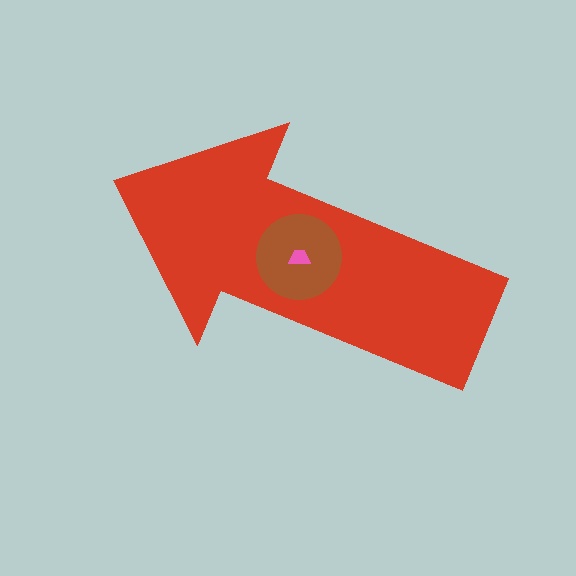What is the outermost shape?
The red arrow.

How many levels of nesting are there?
3.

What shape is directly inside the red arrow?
The brown circle.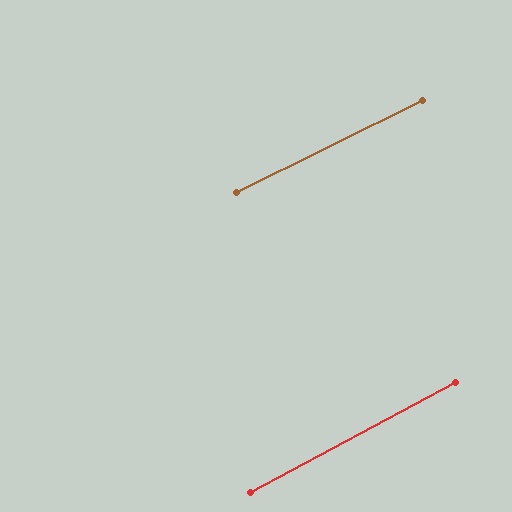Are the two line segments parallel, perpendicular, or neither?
Parallel — their directions differ by only 1.7°.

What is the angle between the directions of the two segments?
Approximately 2 degrees.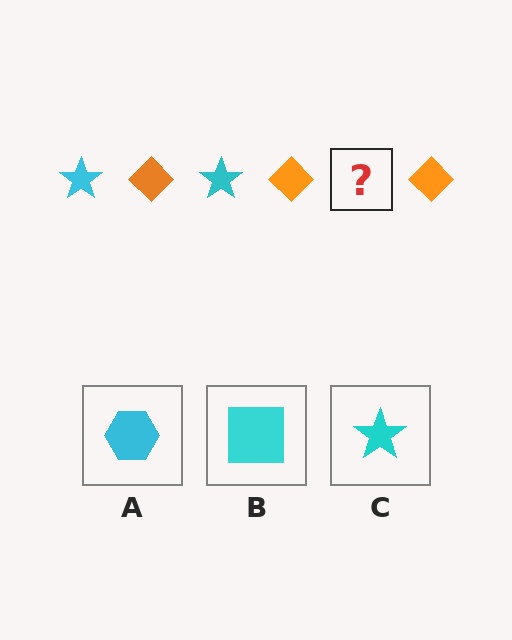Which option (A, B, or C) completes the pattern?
C.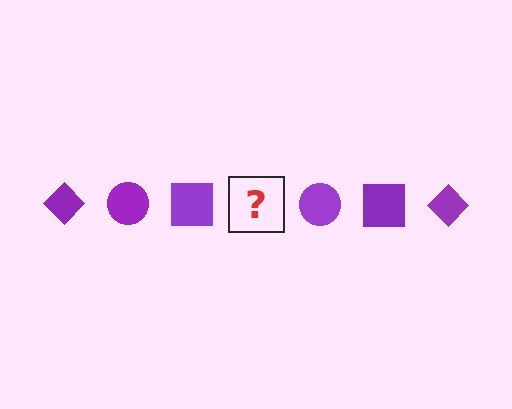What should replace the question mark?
The question mark should be replaced with a purple diamond.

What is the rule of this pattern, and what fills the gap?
The rule is that the pattern cycles through diamond, circle, square shapes in purple. The gap should be filled with a purple diamond.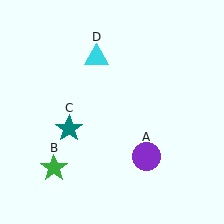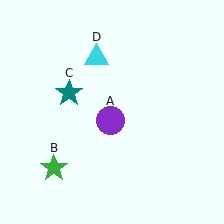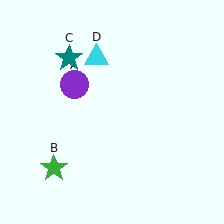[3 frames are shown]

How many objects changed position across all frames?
2 objects changed position: purple circle (object A), teal star (object C).